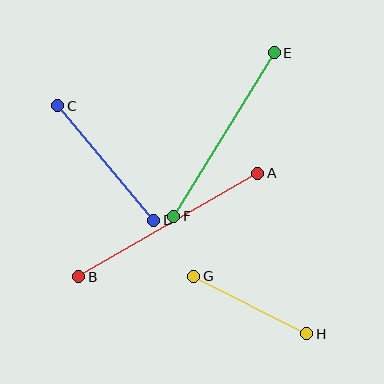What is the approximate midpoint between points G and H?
The midpoint is at approximately (250, 305) pixels.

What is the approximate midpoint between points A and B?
The midpoint is at approximately (168, 225) pixels.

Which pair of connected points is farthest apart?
Points A and B are farthest apart.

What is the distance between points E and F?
The distance is approximately 192 pixels.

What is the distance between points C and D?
The distance is approximately 150 pixels.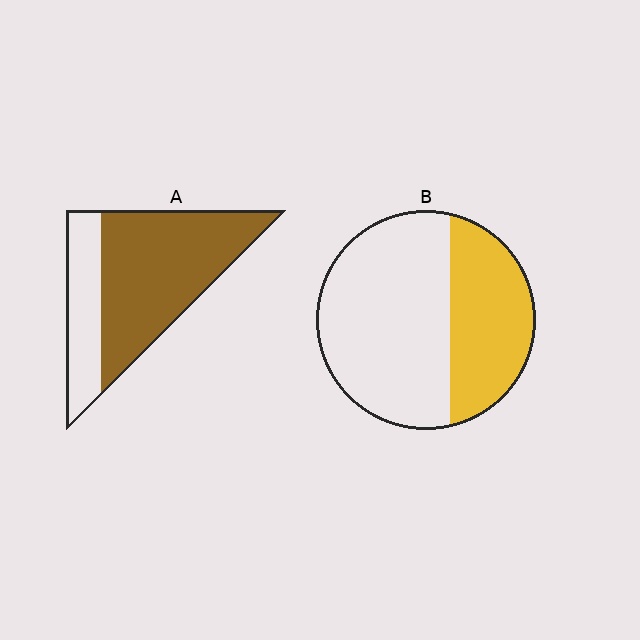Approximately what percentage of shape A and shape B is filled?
A is approximately 70% and B is approximately 35%.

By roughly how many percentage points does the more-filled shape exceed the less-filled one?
By roughly 35 percentage points (A over B).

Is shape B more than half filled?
No.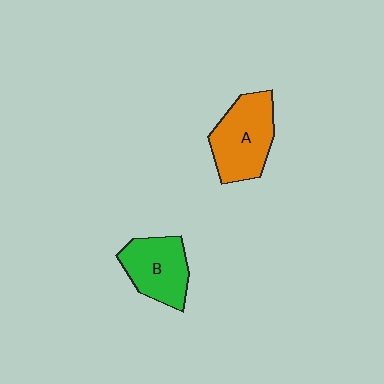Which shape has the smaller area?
Shape B (green).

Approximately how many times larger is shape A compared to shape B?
Approximately 1.2 times.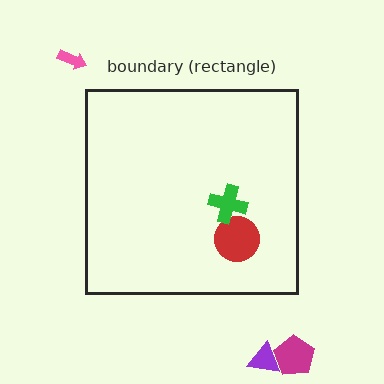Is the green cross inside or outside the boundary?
Inside.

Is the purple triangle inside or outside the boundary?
Outside.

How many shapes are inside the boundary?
2 inside, 3 outside.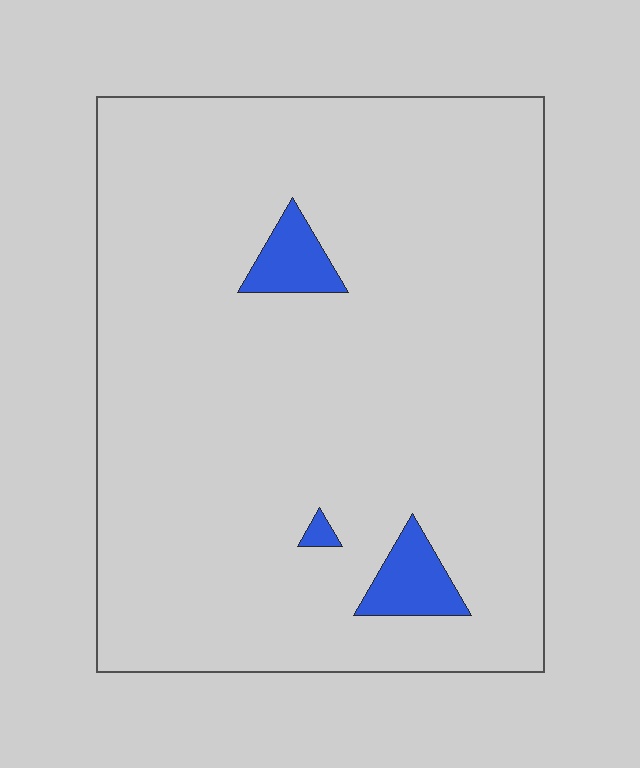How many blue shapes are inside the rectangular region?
3.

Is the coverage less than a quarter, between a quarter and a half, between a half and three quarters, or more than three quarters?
Less than a quarter.